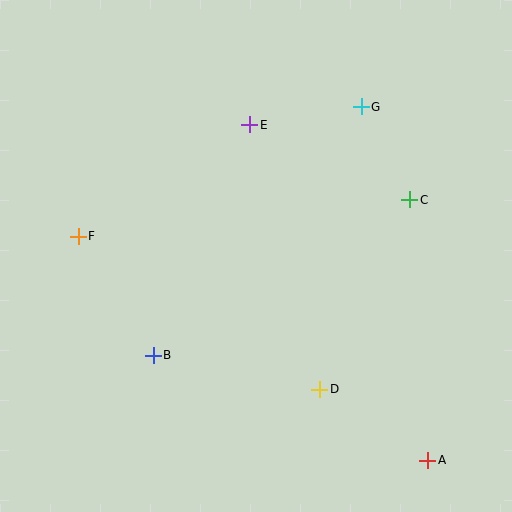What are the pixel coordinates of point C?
Point C is at (409, 200).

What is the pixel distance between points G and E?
The distance between G and E is 113 pixels.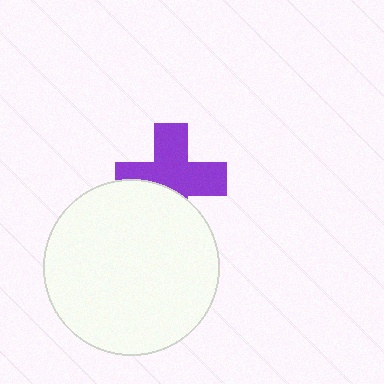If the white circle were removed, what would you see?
You would see the complete purple cross.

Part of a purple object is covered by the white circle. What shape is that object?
It is a cross.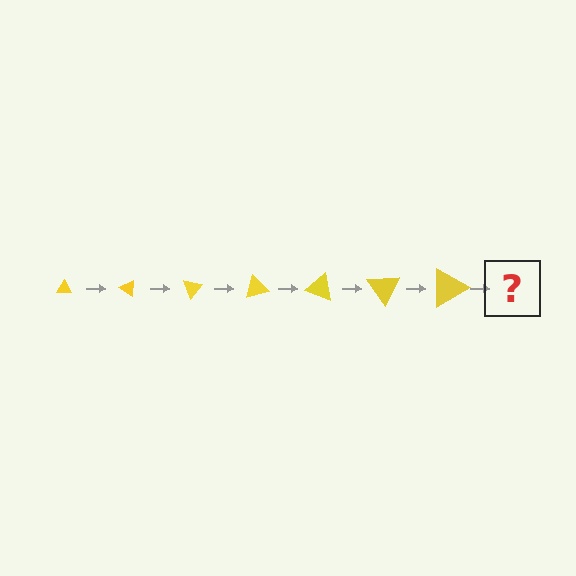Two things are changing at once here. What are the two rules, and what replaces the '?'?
The two rules are that the triangle grows larger each step and it rotates 35 degrees each step. The '?' should be a triangle, larger than the previous one and rotated 245 degrees from the start.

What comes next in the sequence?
The next element should be a triangle, larger than the previous one and rotated 245 degrees from the start.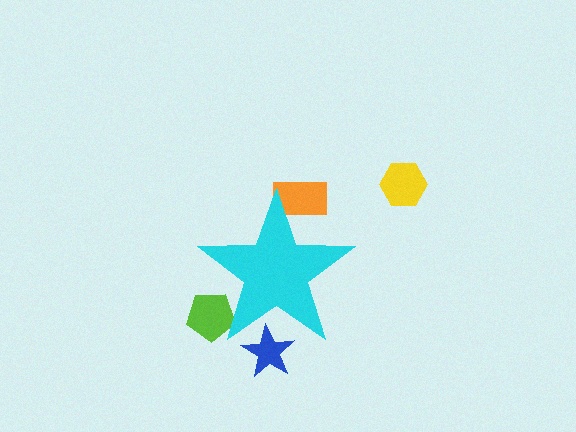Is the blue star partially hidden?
Yes, the blue star is partially hidden behind the cyan star.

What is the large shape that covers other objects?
A cyan star.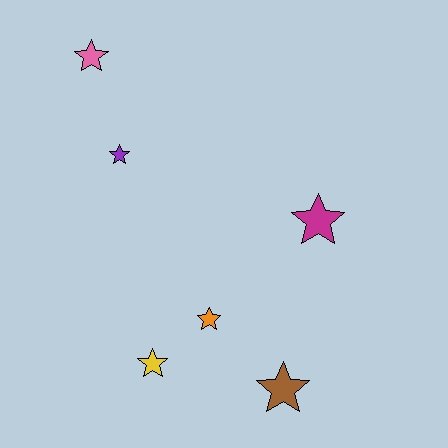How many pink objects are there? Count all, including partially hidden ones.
There is 1 pink object.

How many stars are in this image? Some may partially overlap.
There are 6 stars.